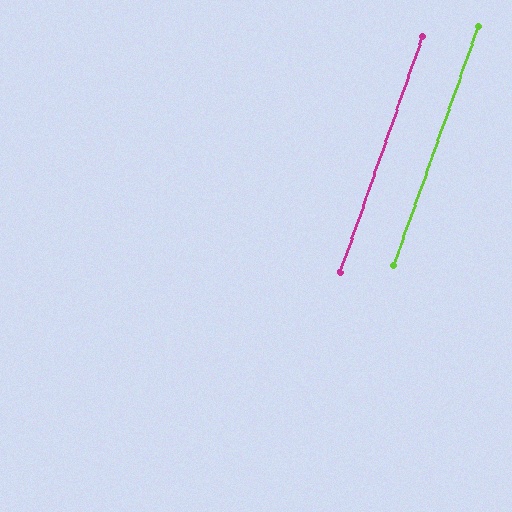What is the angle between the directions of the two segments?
Approximately 0 degrees.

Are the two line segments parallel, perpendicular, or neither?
Parallel — their directions differ by only 0.2°.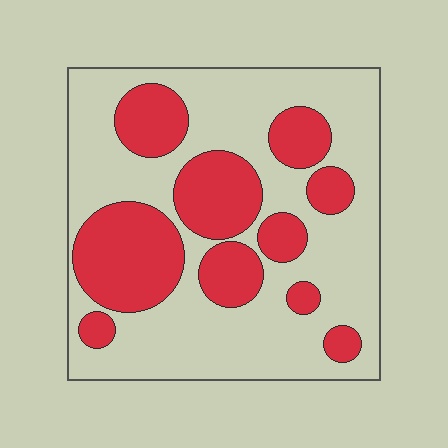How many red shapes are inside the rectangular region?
10.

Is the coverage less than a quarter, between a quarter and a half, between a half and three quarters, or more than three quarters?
Between a quarter and a half.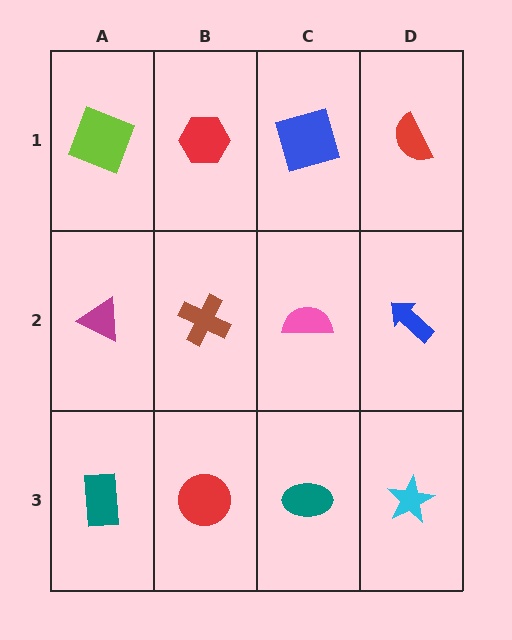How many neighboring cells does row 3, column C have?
3.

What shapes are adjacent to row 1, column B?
A brown cross (row 2, column B), a lime square (row 1, column A), a blue square (row 1, column C).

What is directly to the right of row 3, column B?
A teal ellipse.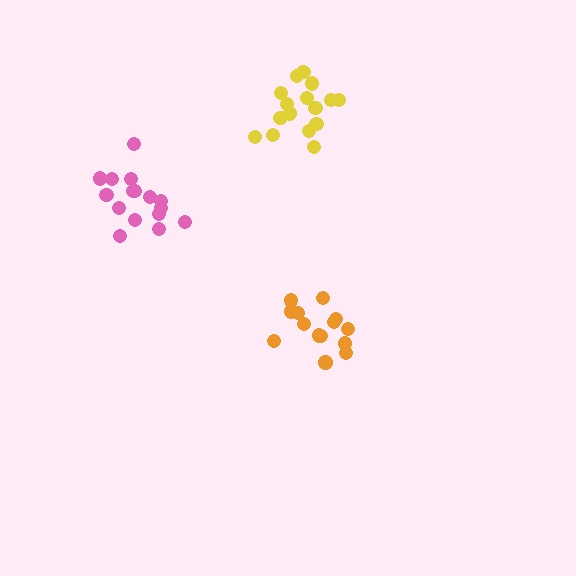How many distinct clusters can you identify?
There are 3 distinct clusters.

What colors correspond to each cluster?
The clusters are colored: pink, orange, yellow.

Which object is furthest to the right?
The orange cluster is rightmost.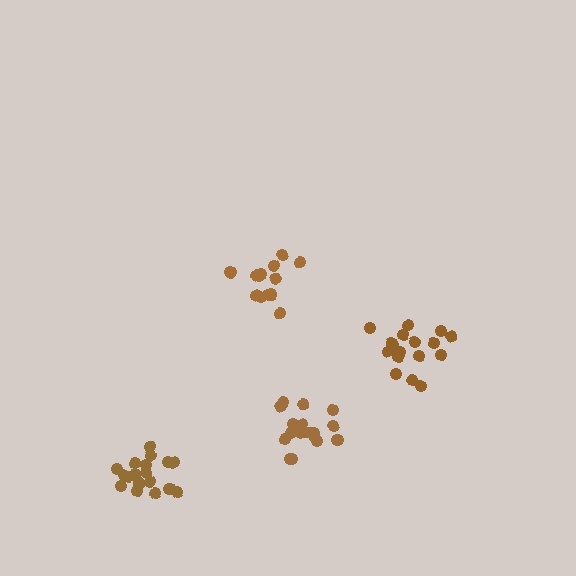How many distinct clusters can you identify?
There are 4 distinct clusters.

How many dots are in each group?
Group 1: 18 dots, Group 2: 19 dots, Group 3: 14 dots, Group 4: 19 dots (70 total).